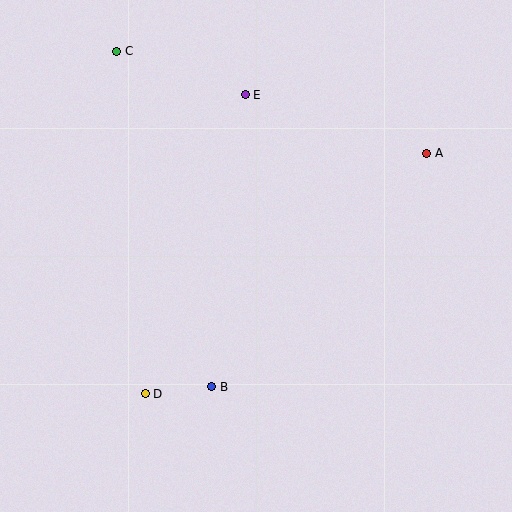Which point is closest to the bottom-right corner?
Point B is closest to the bottom-right corner.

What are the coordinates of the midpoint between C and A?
The midpoint between C and A is at (272, 102).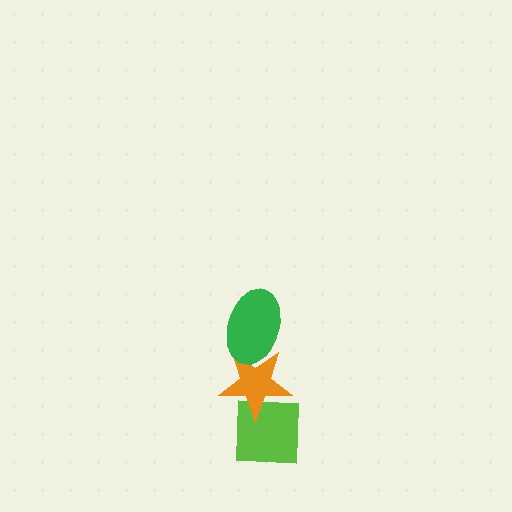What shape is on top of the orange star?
The green ellipse is on top of the orange star.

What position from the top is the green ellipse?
The green ellipse is 1st from the top.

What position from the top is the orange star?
The orange star is 2nd from the top.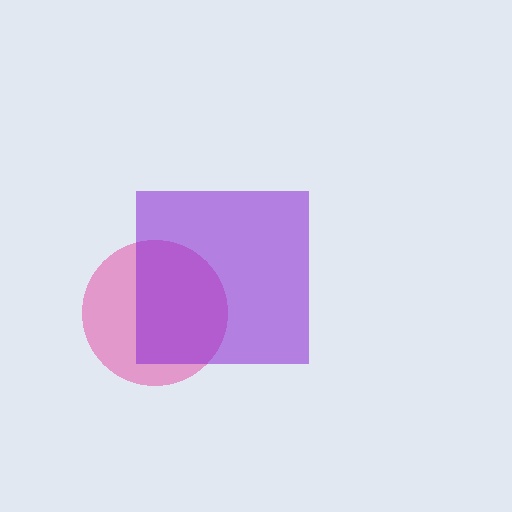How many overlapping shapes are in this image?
There are 2 overlapping shapes in the image.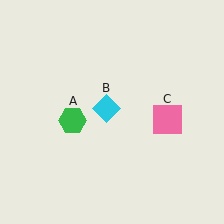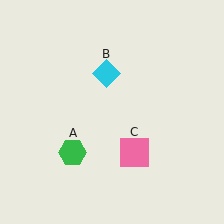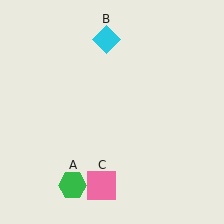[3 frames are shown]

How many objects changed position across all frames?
3 objects changed position: green hexagon (object A), cyan diamond (object B), pink square (object C).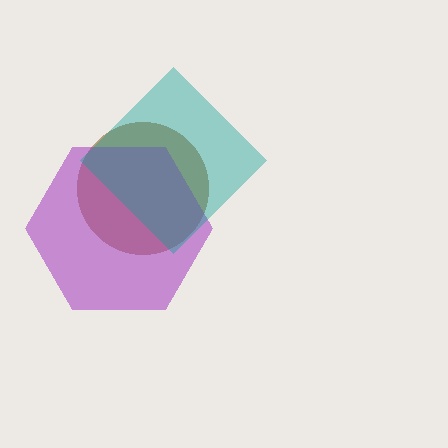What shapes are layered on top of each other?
The layered shapes are: a brown circle, a purple hexagon, a teal diamond.